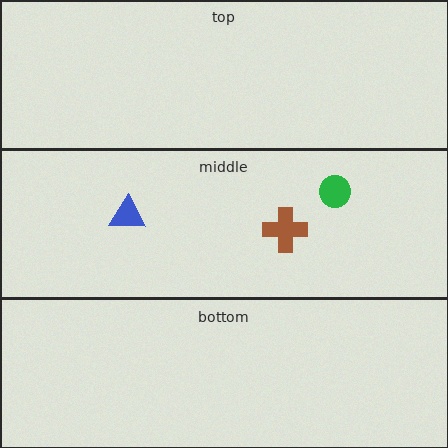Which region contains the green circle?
The middle region.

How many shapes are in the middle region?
3.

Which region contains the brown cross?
The middle region.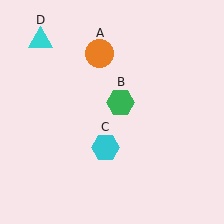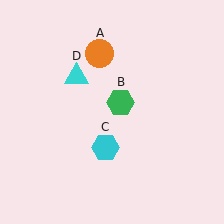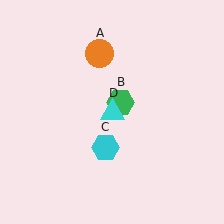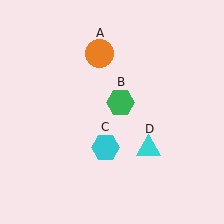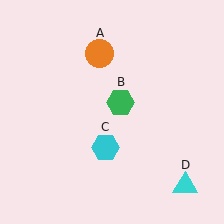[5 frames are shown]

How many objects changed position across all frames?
1 object changed position: cyan triangle (object D).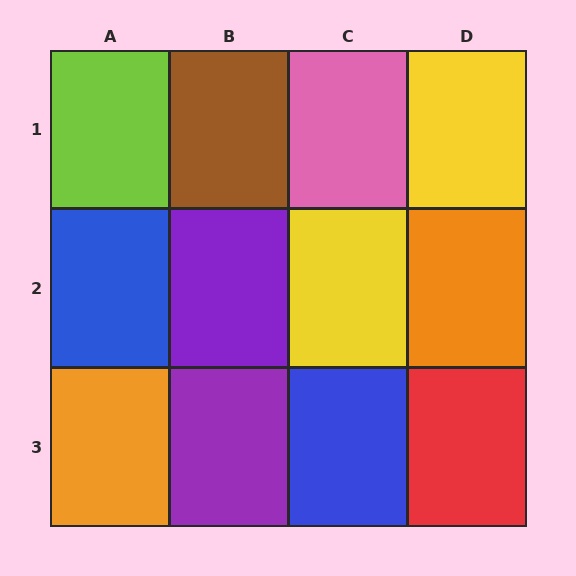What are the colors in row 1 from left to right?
Lime, brown, pink, yellow.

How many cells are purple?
2 cells are purple.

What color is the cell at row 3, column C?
Blue.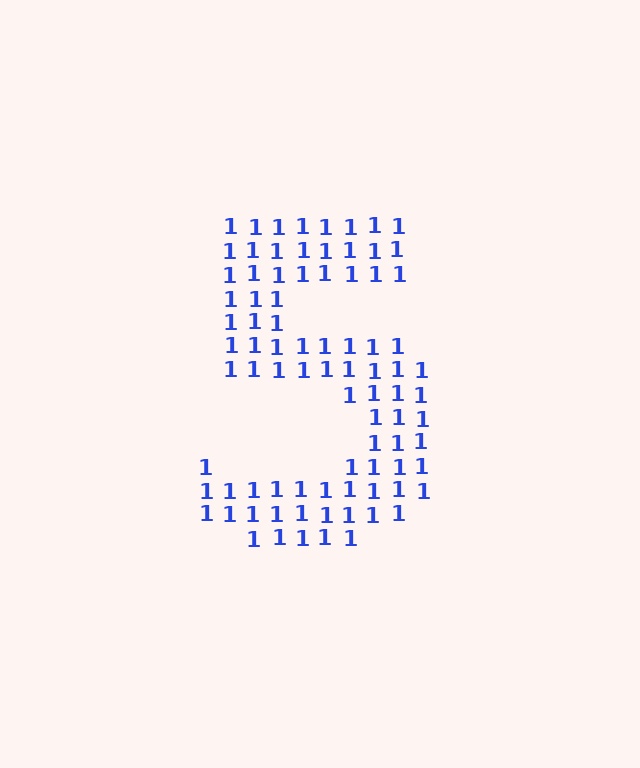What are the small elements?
The small elements are digit 1's.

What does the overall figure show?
The overall figure shows the digit 5.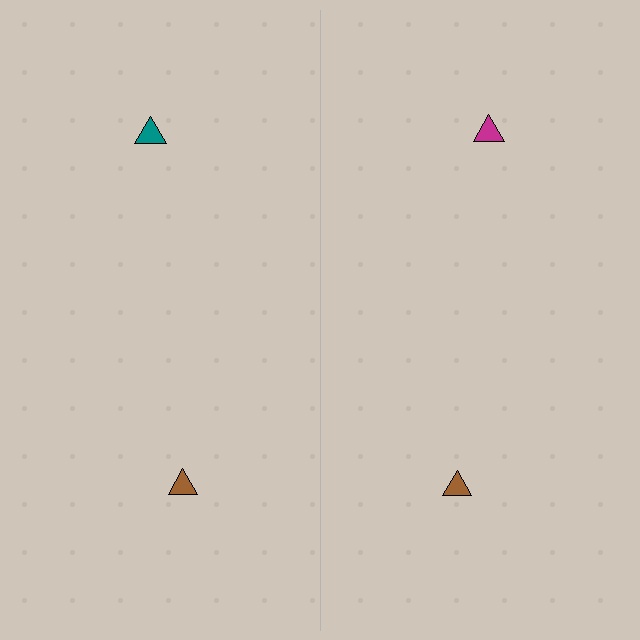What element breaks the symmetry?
The magenta triangle on the right side breaks the symmetry — its mirror counterpart is teal.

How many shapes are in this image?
There are 4 shapes in this image.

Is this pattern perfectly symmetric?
No, the pattern is not perfectly symmetric. The magenta triangle on the right side breaks the symmetry — its mirror counterpart is teal.